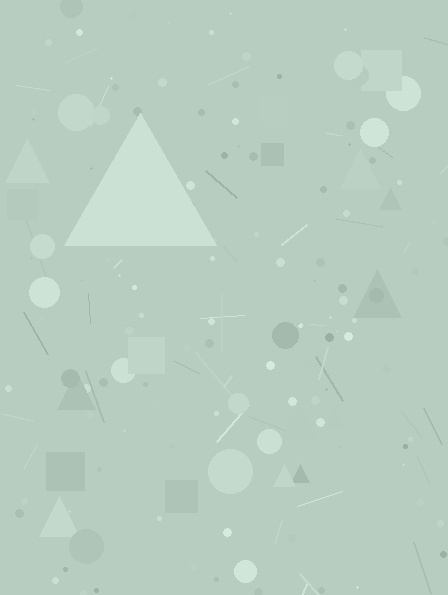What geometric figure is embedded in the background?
A triangle is embedded in the background.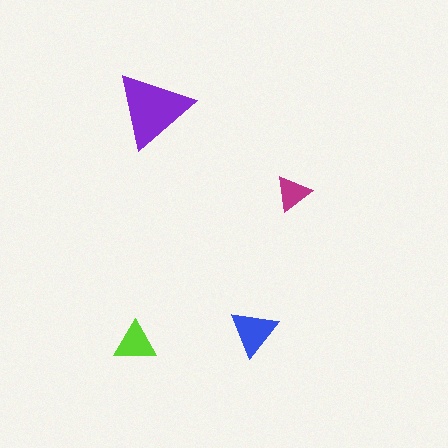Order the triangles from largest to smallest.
the purple one, the blue one, the lime one, the magenta one.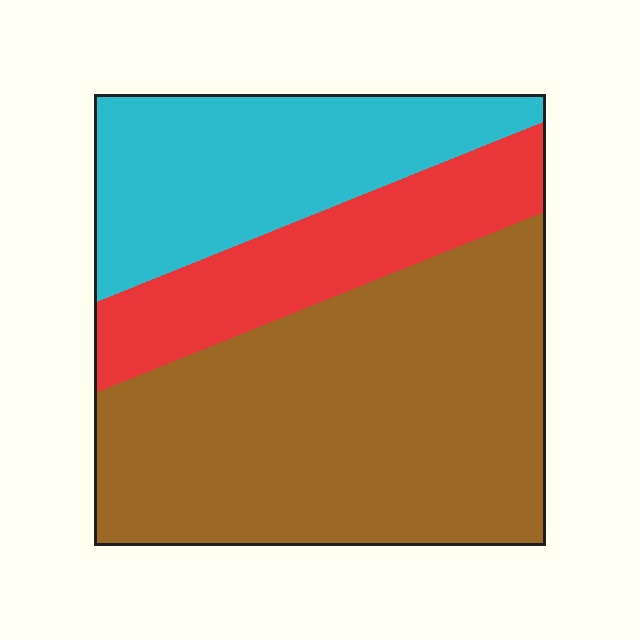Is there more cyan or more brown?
Brown.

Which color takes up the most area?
Brown, at roughly 55%.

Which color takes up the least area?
Red, at roughly 20%.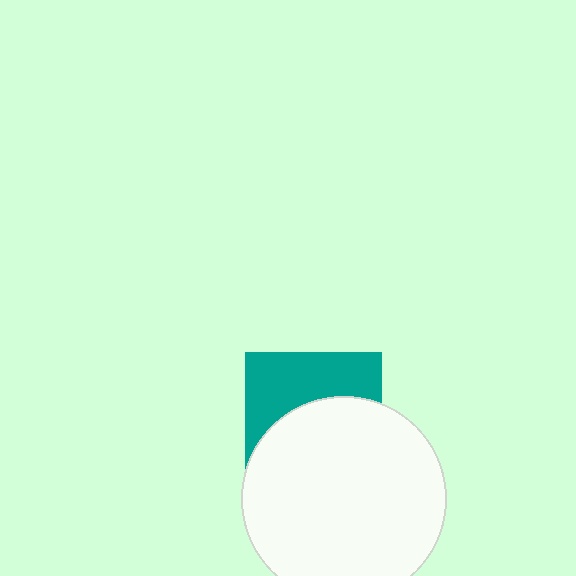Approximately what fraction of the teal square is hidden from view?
Roughly 57% of the teal square is hidden behind the white circle.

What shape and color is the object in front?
The object in front is a white circle.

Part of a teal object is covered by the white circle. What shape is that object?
It is a square.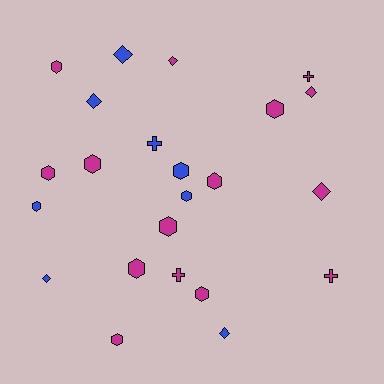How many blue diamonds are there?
There are 4 blue diamonds.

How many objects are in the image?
There are 23 objects.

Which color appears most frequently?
Magenta, with 15 objects.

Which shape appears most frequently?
Hexagon, with 12 objects.